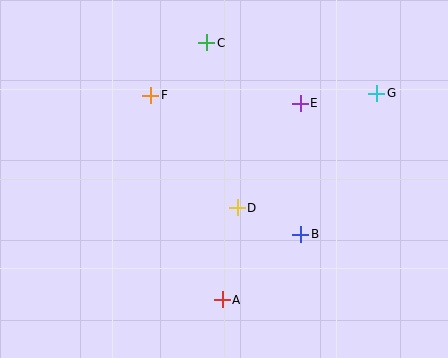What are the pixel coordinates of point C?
Point C is at (207, 43).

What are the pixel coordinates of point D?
Point D is at (237, 208).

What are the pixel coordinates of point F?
Point F is at (151, 95).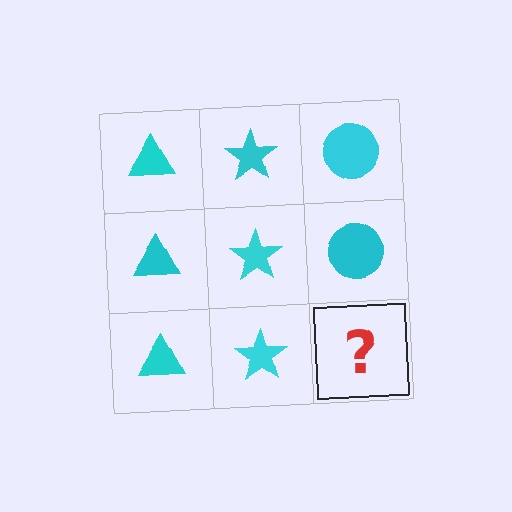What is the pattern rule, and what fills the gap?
The rule is that each column has a consistent shape. The gap should be filled with a cyan circle.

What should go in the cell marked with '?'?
The missing cell should contain a cyan circle.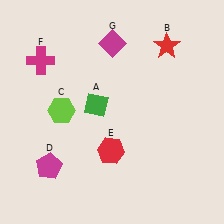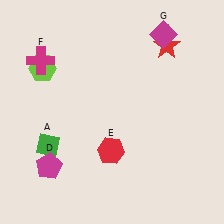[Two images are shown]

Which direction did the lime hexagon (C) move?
The lime hexagon (C) moved up.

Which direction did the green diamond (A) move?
The green diamond (A) moved left.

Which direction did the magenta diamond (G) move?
The magenta diamond (G) moved right.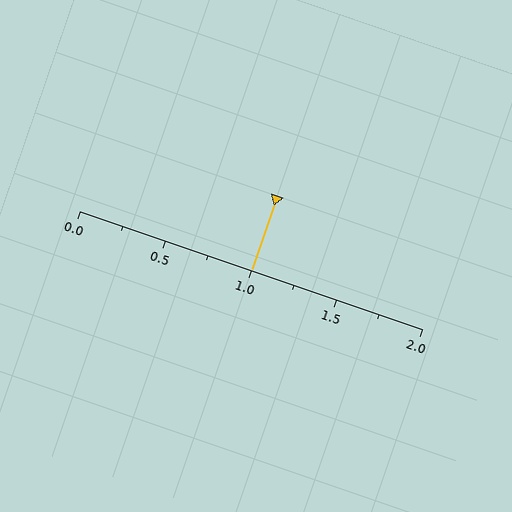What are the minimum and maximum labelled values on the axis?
The axis runs from 0.0 to 2.0.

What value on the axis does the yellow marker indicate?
The marker indicates approximately 1.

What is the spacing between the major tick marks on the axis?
The major ticks are spaced 0.5 apart.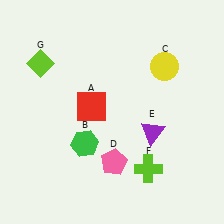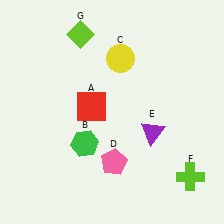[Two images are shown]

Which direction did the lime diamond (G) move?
The lime diamond (G) moved right.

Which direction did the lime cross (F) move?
The lime cross (F) moved right.